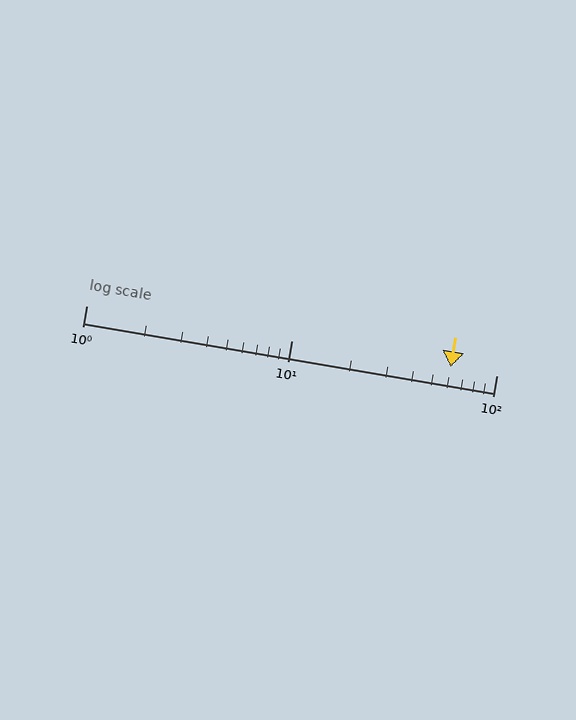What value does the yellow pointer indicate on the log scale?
The pointer indicates approximately 60.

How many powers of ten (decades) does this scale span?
The scale spans 2 decades, from 1 to 100.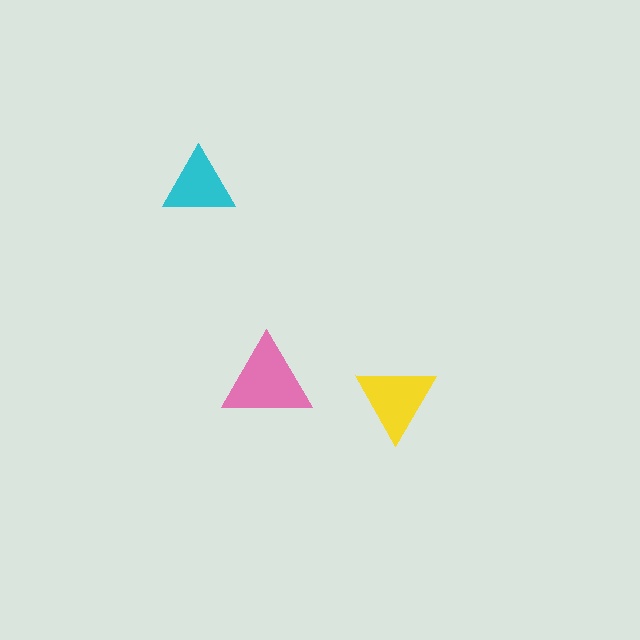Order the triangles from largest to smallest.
the pink one, the yellow one, the cyan one.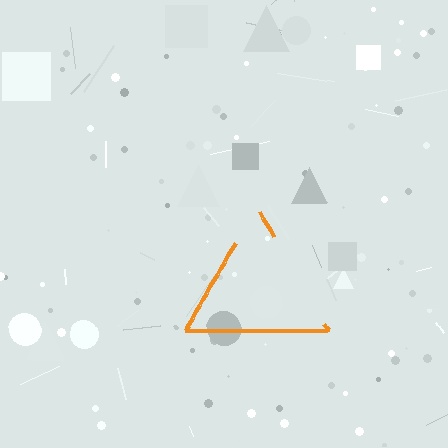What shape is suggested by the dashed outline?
The dashed outline suggests a triangle.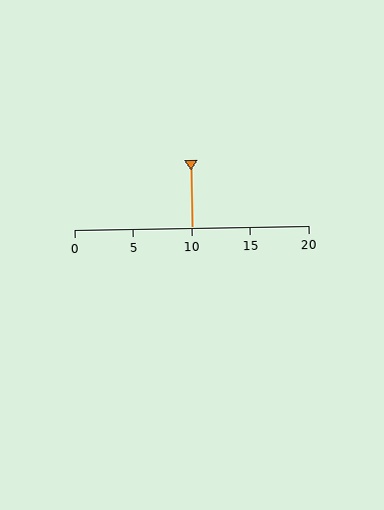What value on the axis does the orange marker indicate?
The marker indicates approximately 10.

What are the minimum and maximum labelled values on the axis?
The axis runs from 0 to 20.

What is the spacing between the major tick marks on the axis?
The major ticks are spaced 5 apart.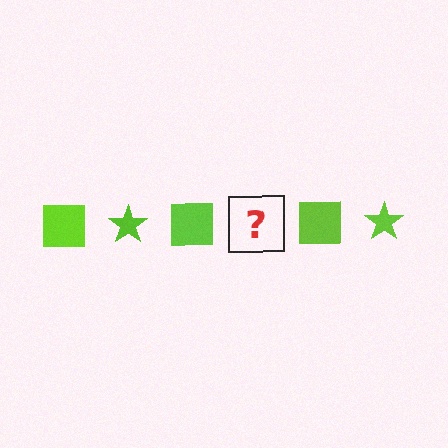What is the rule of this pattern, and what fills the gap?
The rule is that the pattern cycles through square, star shapes in lime. The gap should be filled with a lime star.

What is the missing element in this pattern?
The missing element is a lime star.